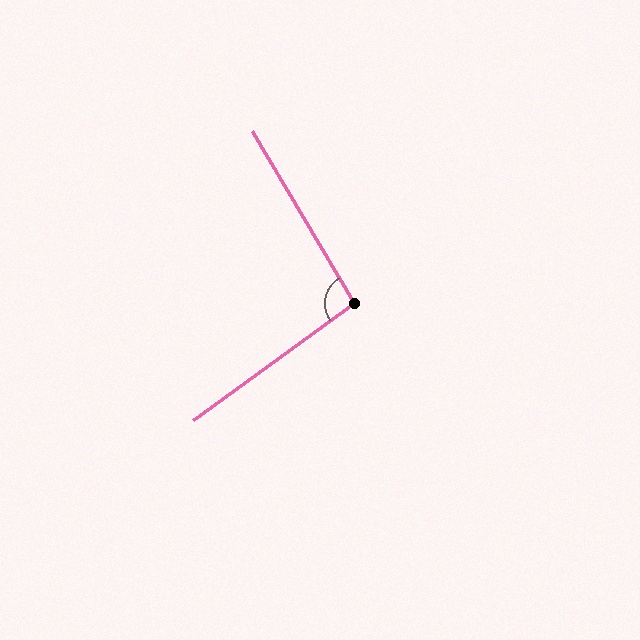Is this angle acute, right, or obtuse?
It is obtuse.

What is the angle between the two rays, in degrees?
Approximately 95 degrees.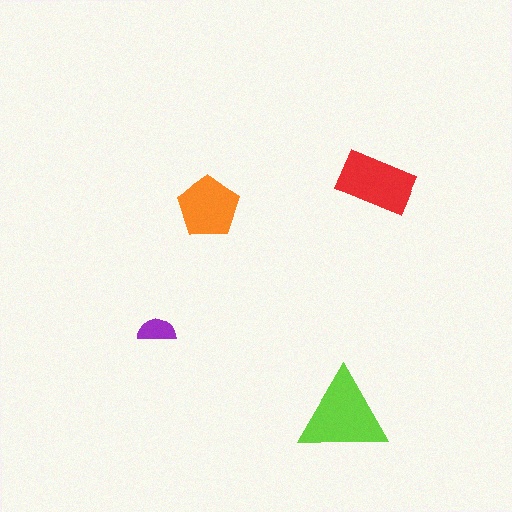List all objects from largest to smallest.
The lime triangle, the red rectangle, the orange pentagon, the purple semicircle.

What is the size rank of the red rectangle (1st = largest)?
2nd.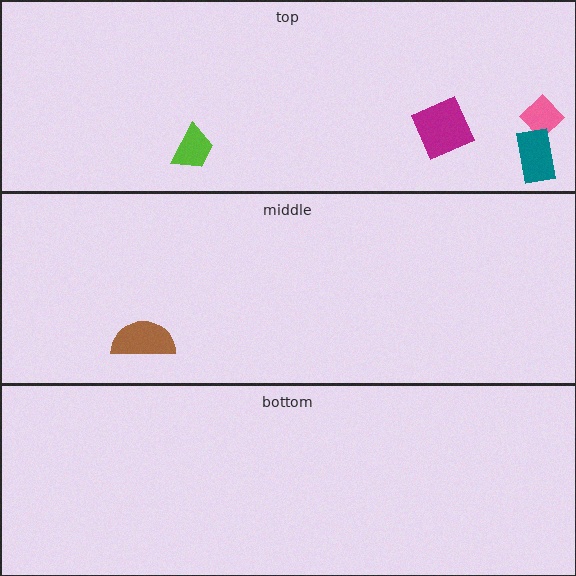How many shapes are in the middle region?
1.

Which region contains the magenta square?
The top region.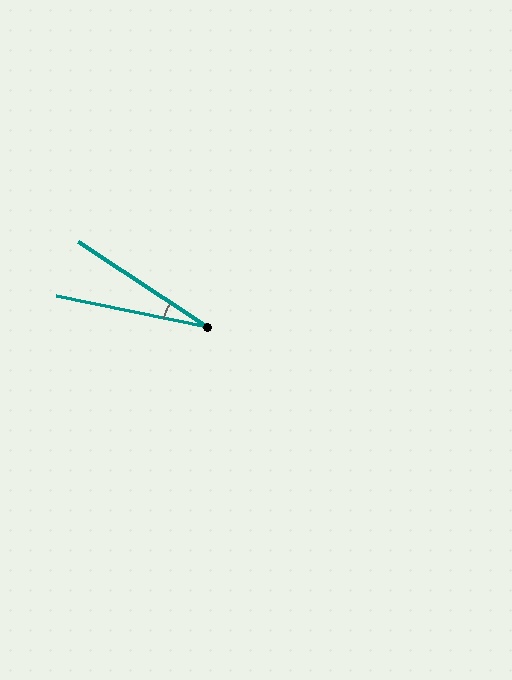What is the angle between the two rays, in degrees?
Approximately 22 degrees.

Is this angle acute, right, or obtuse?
It is acute.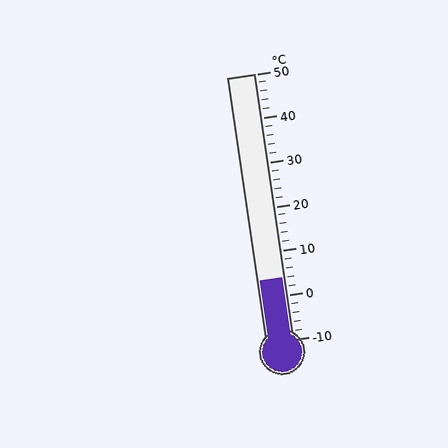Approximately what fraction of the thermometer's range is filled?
The thermometer is filled to approximately 25% of its range.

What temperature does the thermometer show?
The thermometer shows approximately 4°C.